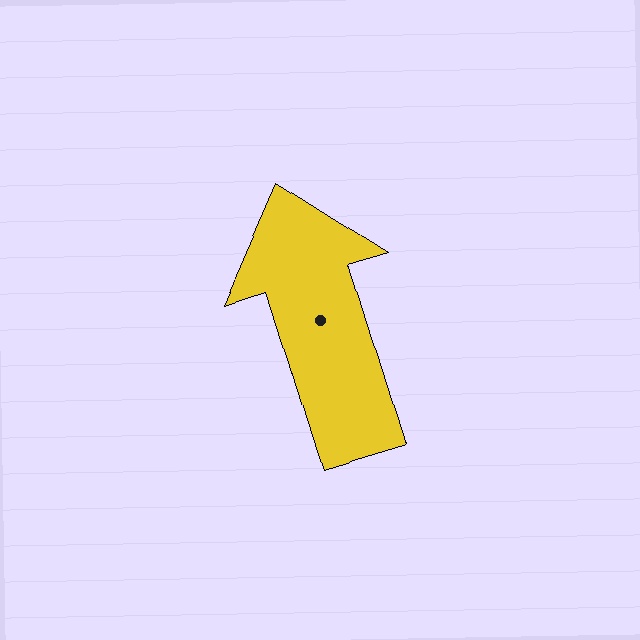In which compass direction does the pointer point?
North.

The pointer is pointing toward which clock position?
Roughly 11 o'clock.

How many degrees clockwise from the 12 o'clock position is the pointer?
Approximately 343 degrees.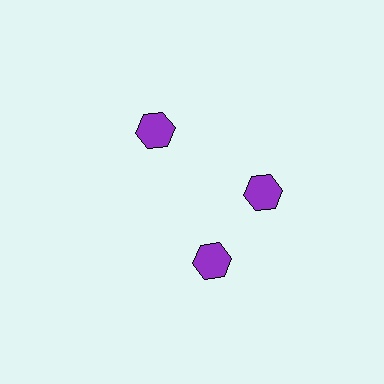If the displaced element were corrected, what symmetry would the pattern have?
It would have 3-fold rotational symmetry — the pattern would map onto itself every 120 degrees.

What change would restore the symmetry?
The symmetry would be restored by rotating it back into even spacing with its neighbors so that all 3 hexagons sit at equal angles and equal distance from the center.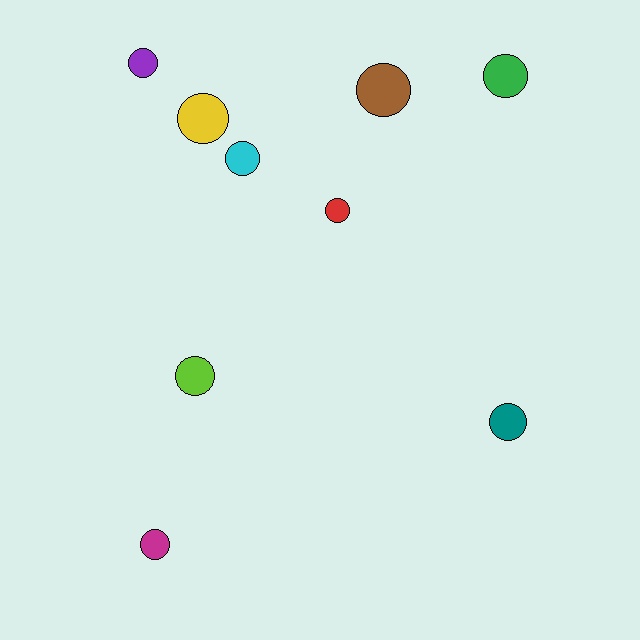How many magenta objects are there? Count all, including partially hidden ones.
There is 1 magenta object.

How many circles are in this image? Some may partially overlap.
There are 9 circles.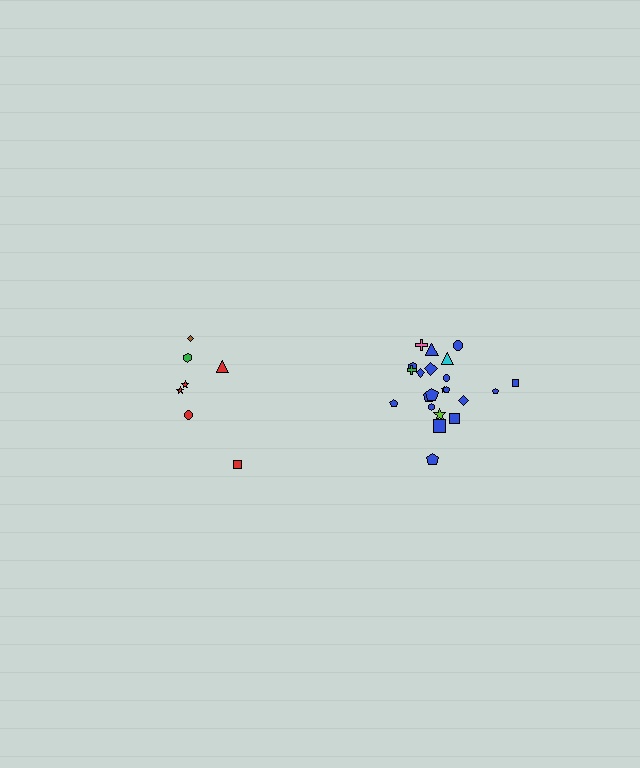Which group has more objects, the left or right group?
The right group.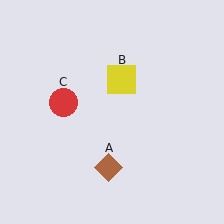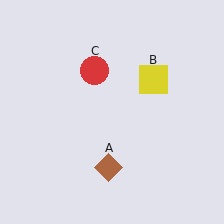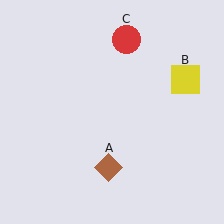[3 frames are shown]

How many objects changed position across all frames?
2 objects changed position: yellow square (object B), red circle (object C).